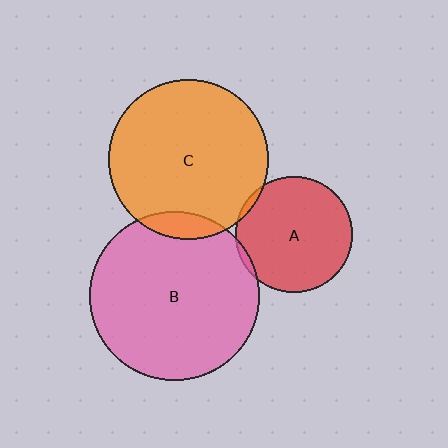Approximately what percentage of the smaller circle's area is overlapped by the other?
Approximately 5%.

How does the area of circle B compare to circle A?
Approximately 2.1 times.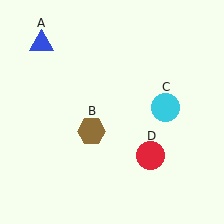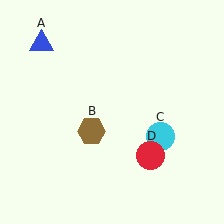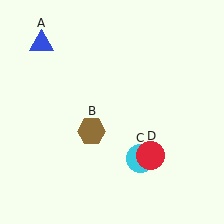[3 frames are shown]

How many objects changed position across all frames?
1 object changed position: cyan circle (object C).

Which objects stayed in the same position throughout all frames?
Blue triangle (object A) and brown hexagon (object B) and red circle (object D) remained stationary.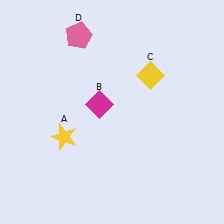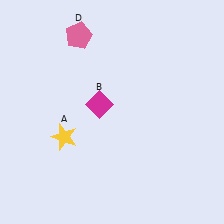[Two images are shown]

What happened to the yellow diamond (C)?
The yellow diamond (C) was removed in Image 2. It was in the top-right area of Image 1.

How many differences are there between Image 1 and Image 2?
There is 1 difference between the two images.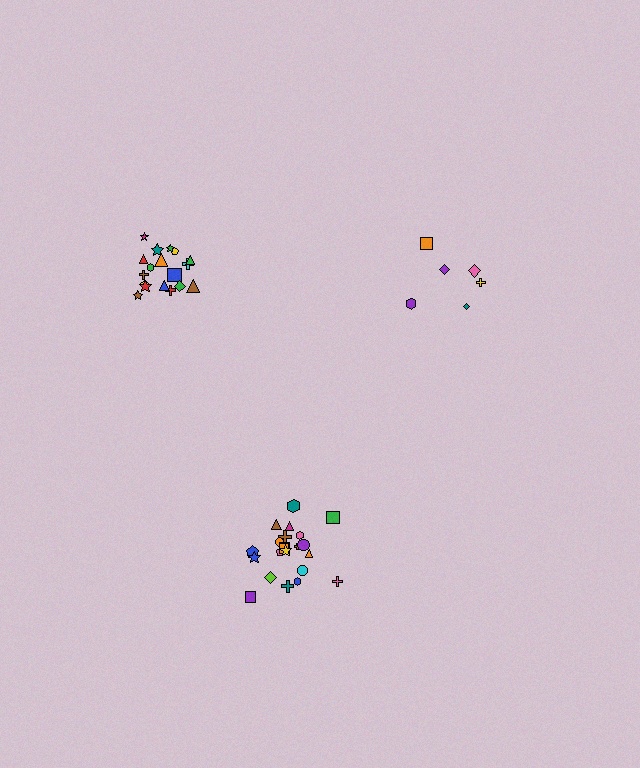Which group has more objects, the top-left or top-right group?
The top-left group.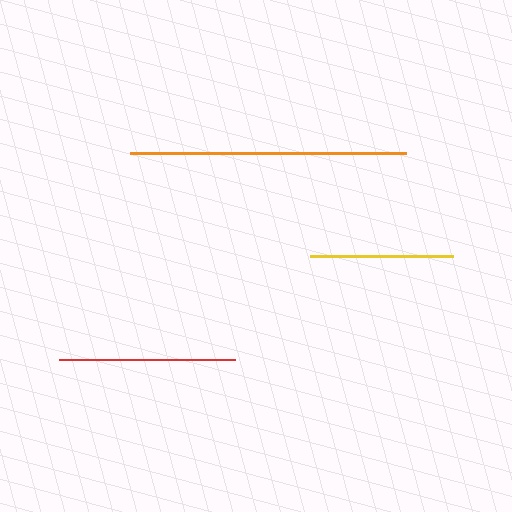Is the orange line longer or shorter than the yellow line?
The orange line is longer than the yellow line.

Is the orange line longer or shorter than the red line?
The orange line is longer than the red line.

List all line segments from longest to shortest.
From longest to shortest: orange, red, yellow.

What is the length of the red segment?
The red segment is approximately 175 pixels long.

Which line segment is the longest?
The orange line is the longest at approximately 275 pixels.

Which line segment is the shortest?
The yellow line is the shortest at approximately 143 pixels.